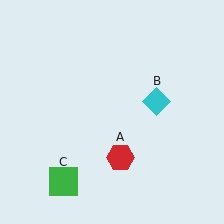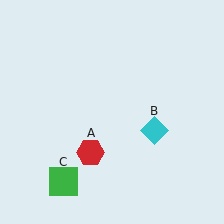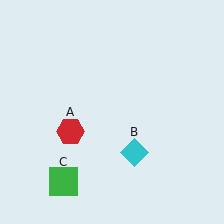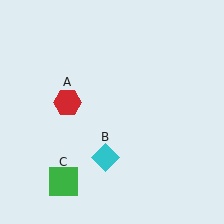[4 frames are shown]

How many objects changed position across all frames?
2 objects changed position: red hexagon (object A), cyan diamond (object B).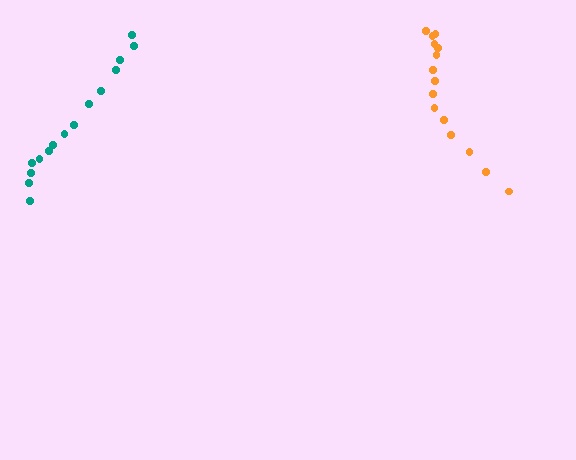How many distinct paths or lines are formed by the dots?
There are 2 distinct paths.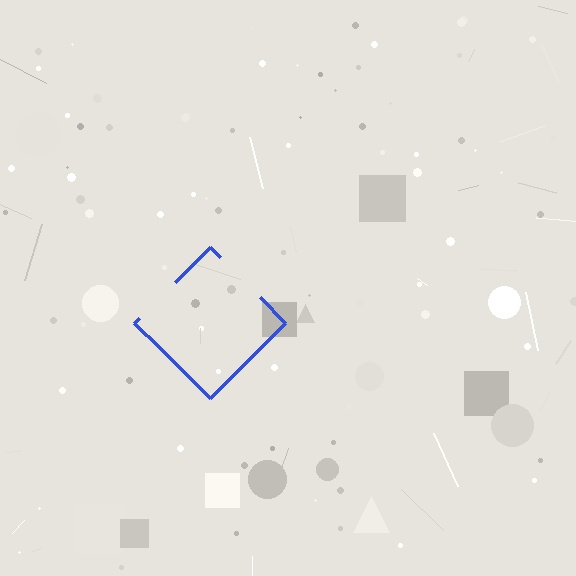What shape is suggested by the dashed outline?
The dashed outline suggests a diamond.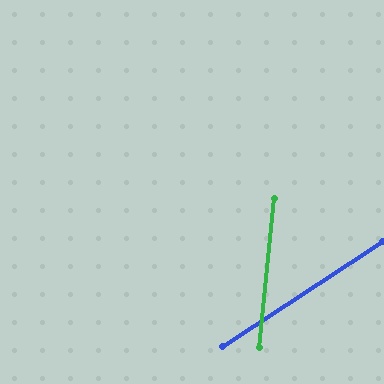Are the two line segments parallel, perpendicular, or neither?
Neither parallel nor perpendicular — they differ by about 51°.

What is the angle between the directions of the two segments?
Approximately 51 degrees.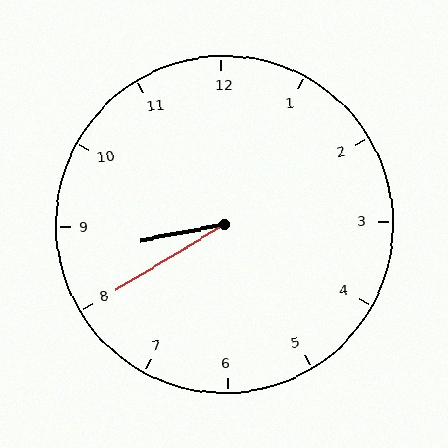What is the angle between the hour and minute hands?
Approximately 20 degrees.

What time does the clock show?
8:40.